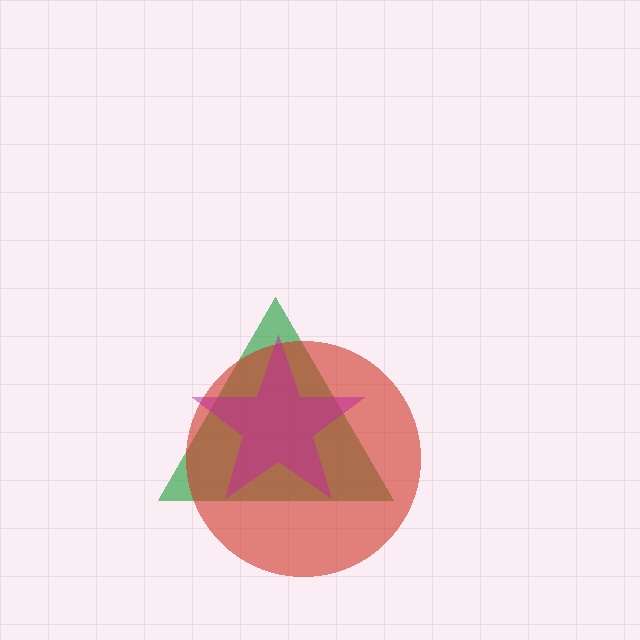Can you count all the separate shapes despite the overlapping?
Yes, there are 3 separate shapes.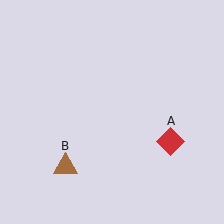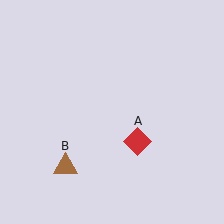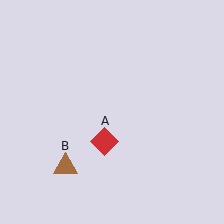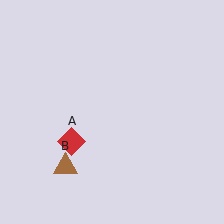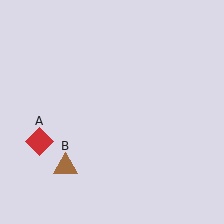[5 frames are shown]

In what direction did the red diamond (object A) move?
The red diamond (object A) moved left.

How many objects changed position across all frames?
1 object changed position: red diamond (object A).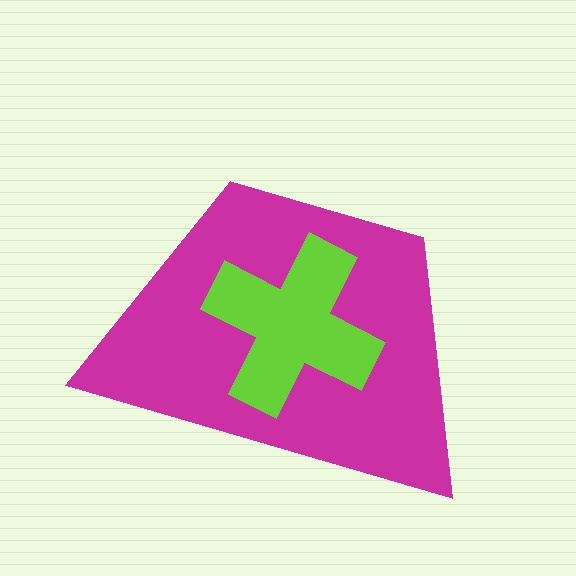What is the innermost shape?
The lime cross.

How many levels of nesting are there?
2.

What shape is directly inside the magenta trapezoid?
The lime cross.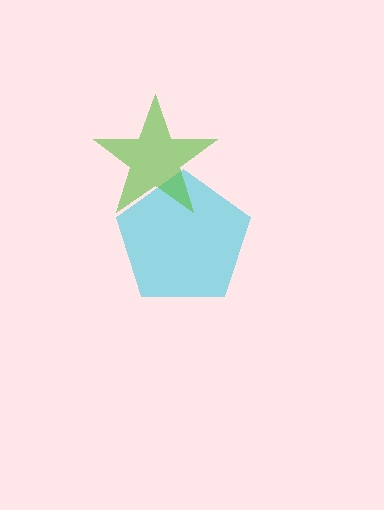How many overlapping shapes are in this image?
There are 2 overlapping shapes in the image.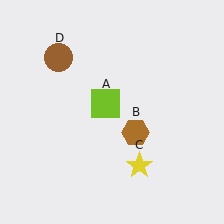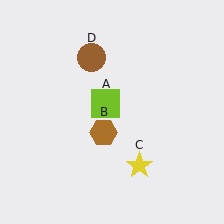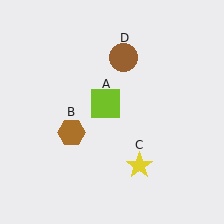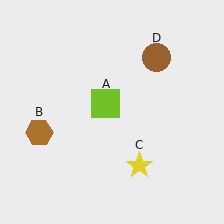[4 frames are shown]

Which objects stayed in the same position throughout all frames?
Lime square (object A) and yellow star (object C) remained stationary.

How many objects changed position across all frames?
2 objects changed position: brown hexagon (object B), brown circle (object D).